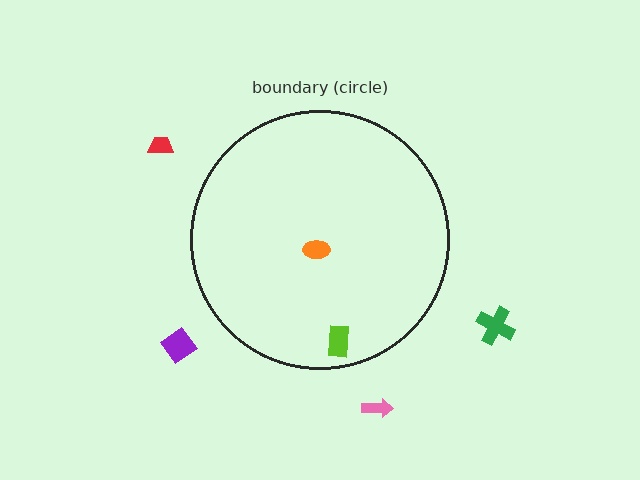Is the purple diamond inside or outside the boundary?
Outside.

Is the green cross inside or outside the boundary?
Outside.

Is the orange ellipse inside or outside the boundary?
Inside.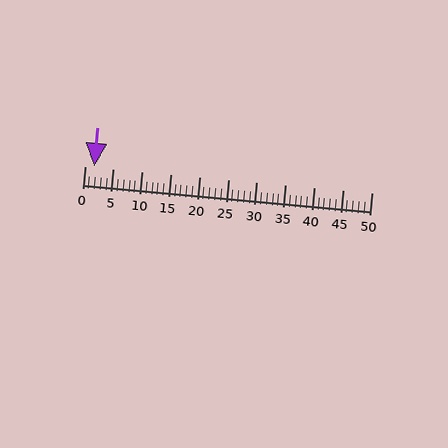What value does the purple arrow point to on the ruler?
The purple arrow points to approximately 2.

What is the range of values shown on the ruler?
The ruler shows values from 0 to 50.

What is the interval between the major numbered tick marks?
The major tick marks are spaced 5 units apart.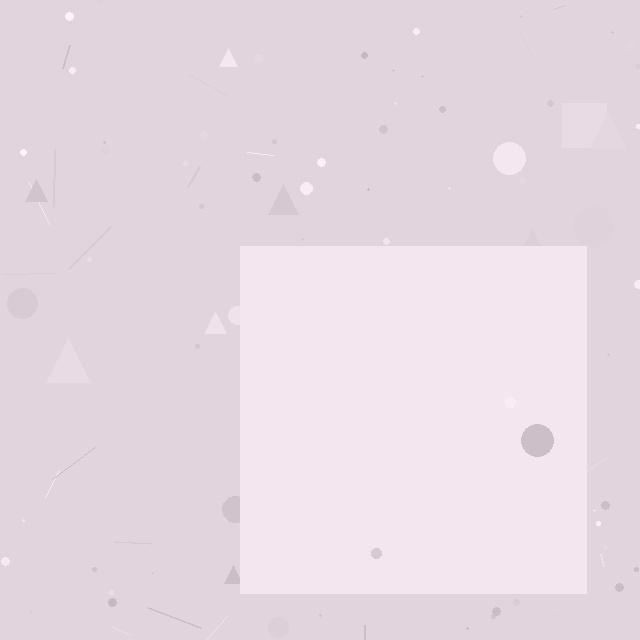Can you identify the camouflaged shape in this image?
The camouflaged shape is a square.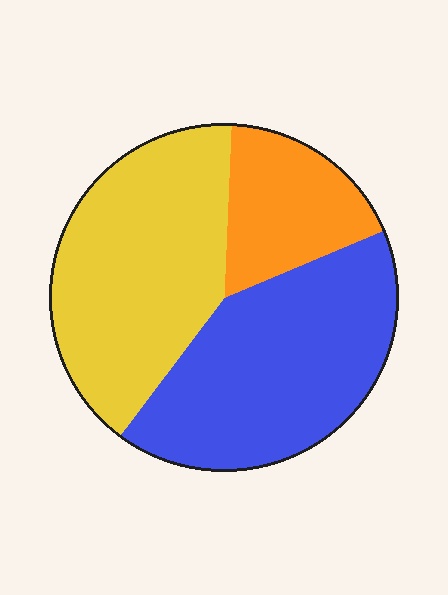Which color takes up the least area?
Orange, at roughly 20%.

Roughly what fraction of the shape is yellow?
Yellow takes up between a quarter and a half of the shape.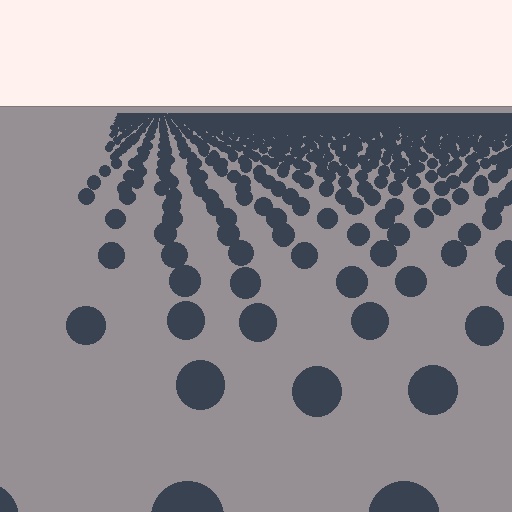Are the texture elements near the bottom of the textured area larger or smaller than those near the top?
Larger. Near the bottom, elements are closer to the viewer and appear at a bigger on-screen size.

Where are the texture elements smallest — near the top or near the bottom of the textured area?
Near the top.